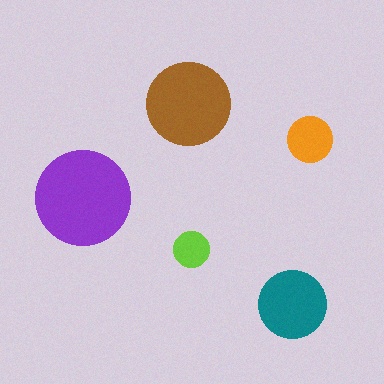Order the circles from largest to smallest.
the purple one, the brown one, the teal one, the orange one, the lime one.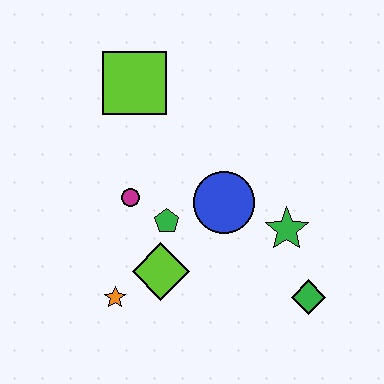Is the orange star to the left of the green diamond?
Yes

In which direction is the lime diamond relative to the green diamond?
The lime diamond is to the left of the green diamond.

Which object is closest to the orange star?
The lime diamond is closest to the orange star.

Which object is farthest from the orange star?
The lime square is farthest from the orange star.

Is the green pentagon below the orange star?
No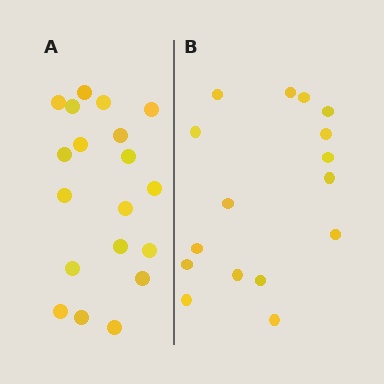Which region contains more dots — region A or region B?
Region A (the left region) has more dots.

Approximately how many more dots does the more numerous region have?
Region A has just a few more — roughly 2 or 3 more dots than region B.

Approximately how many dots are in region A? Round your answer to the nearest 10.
About 20 dots. (The exact count is 19, which rounds to 20.)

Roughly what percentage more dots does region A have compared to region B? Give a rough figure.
About 20% more.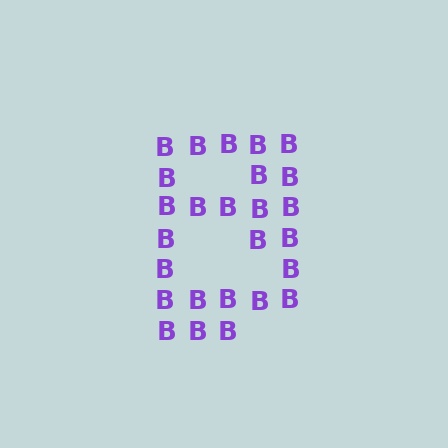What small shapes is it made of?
It is made of small letter B's.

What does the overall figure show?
The overall figure shows the letter B.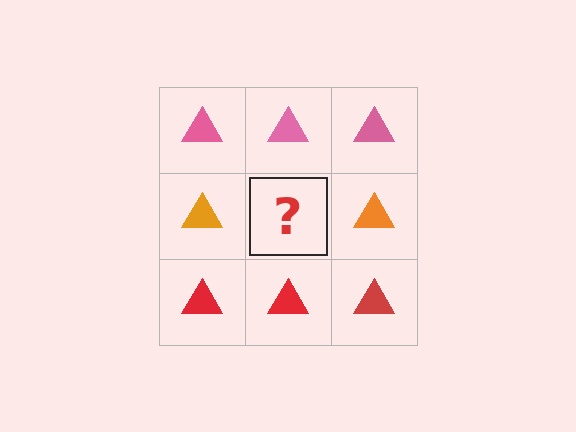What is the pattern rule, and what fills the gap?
The rule is that each row has a consistent color. The gap should be filled with an orange triangle.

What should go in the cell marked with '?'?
The missing cell should contain an orange triangle.